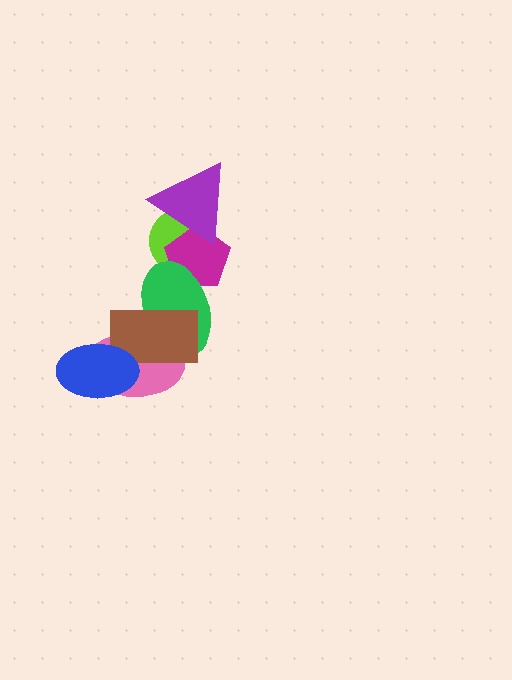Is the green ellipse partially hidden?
Yes, it is partially covered by another shape.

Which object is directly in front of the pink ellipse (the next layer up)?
The brown rectangle is directly in front of the pink ellipse.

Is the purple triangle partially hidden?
No, no other shape covers it.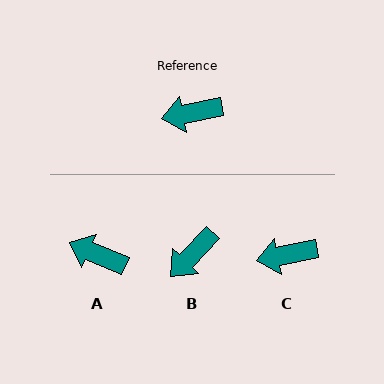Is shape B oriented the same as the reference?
No, it is off by about 36 degrees.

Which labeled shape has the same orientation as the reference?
C.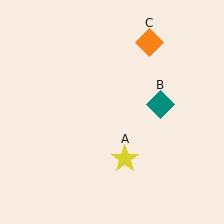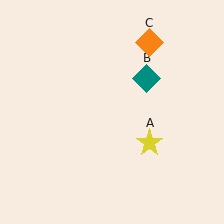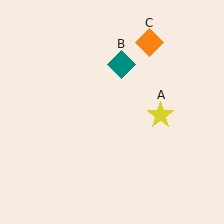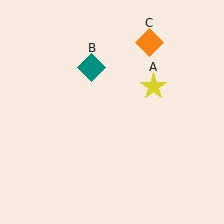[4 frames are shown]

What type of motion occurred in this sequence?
The yellow star (object A), teal diamond (object B) rotated counterclockwise around the center of the scene.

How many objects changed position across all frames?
2 objects changed position: yellow star (object A), teal diamond (object B).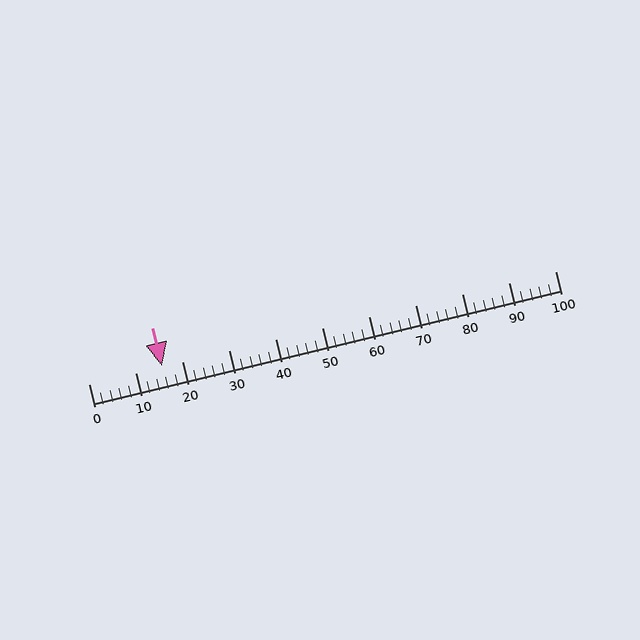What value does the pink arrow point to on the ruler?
The pink arrow points to approximately 16.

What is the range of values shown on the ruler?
The ruler shows values from 0 to 100.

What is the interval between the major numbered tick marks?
The major tick marks are spaced 10 units apart.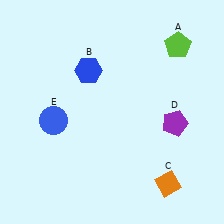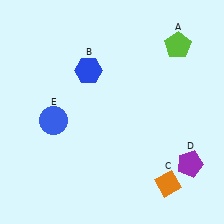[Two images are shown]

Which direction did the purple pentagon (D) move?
The purple pentagon (D) moved down.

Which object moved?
The purple pentagon (D) moved down.